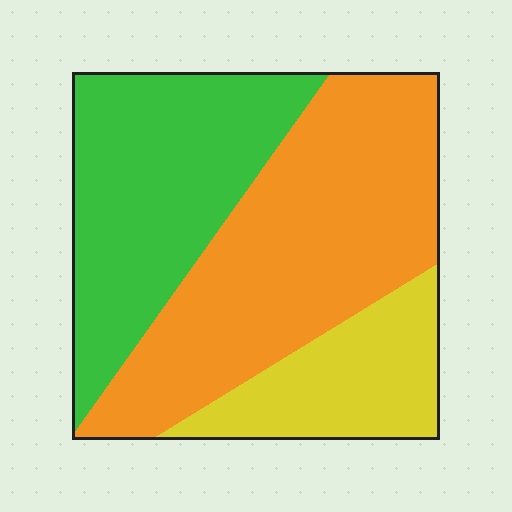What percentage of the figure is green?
Green covers about 35% of the figure.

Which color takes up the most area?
Orange, at roughly 45%.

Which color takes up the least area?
Yellow, at roughly 20%.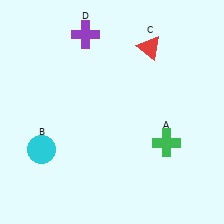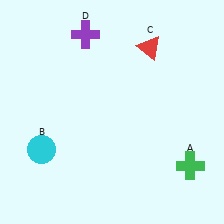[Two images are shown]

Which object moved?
The green cross (A) moved right.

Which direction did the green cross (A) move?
The green cross (A) moved right.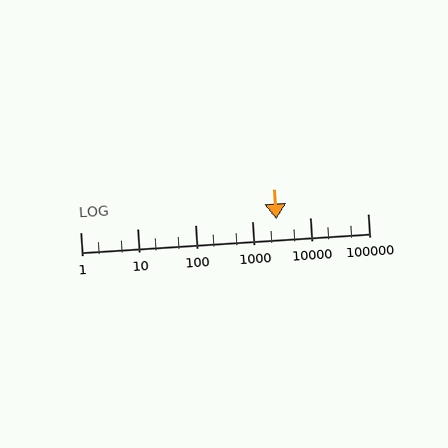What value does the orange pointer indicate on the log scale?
The pointer indicates approximately 2600.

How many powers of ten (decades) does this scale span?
The scale spans 5 decades, from 1 to 100000.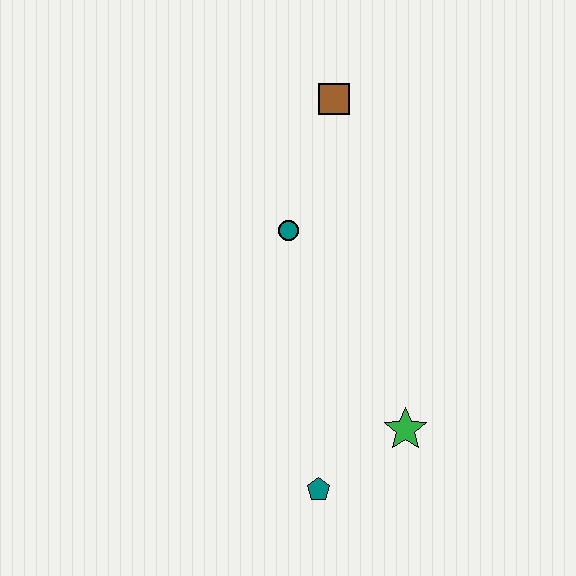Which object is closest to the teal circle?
The brown square is closest to the teal circle.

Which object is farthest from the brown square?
The teal pentagon is farthest from the brown square.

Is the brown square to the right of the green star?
No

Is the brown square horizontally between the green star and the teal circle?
Yes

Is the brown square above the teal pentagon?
Yes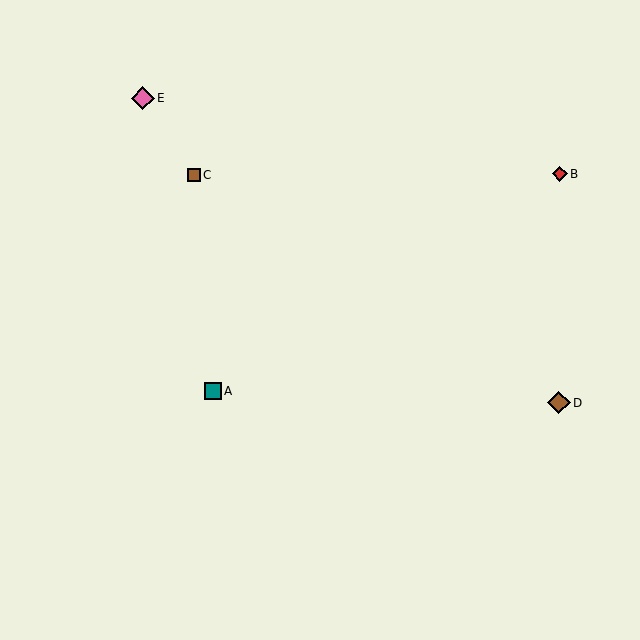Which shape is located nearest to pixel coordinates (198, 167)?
The brown square (labeled C) at (194, 175) is nearest to that location.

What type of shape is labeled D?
Shape D is a brown diamond.